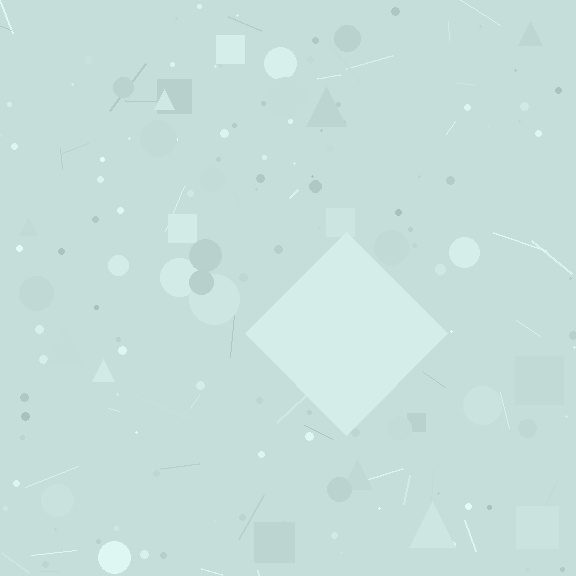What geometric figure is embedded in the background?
A diamond is embedded in the background.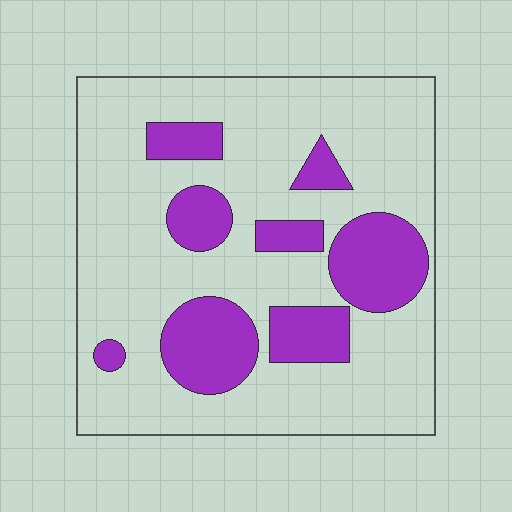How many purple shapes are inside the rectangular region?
8.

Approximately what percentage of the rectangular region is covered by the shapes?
Approximately 25%.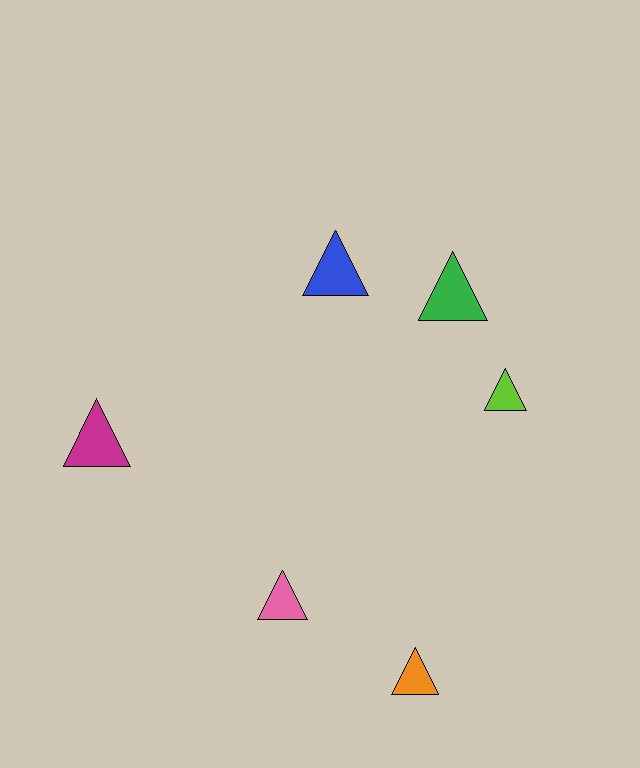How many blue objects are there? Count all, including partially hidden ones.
There is 1 blue object.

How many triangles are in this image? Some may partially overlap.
There are 6 triangles.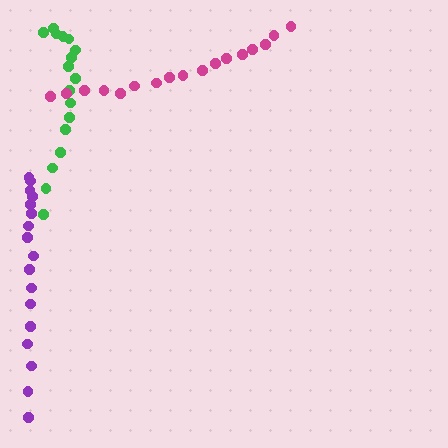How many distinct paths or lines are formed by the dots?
There are 3 distinct paths.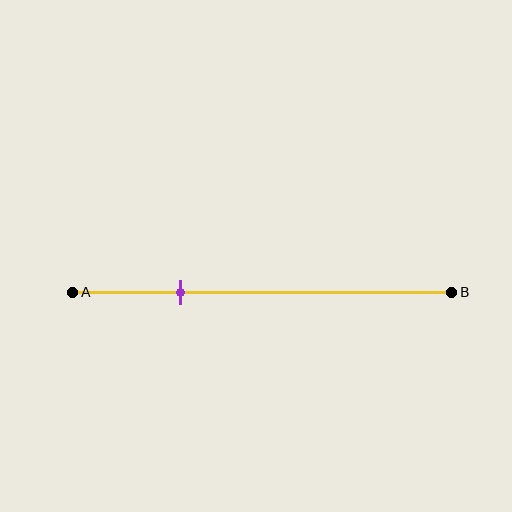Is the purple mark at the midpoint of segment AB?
No, the mark is at about 30% from A, not at the 50% midpoint.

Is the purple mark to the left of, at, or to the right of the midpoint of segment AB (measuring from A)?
The purple mark is to the left of the midpoint of segment AB.